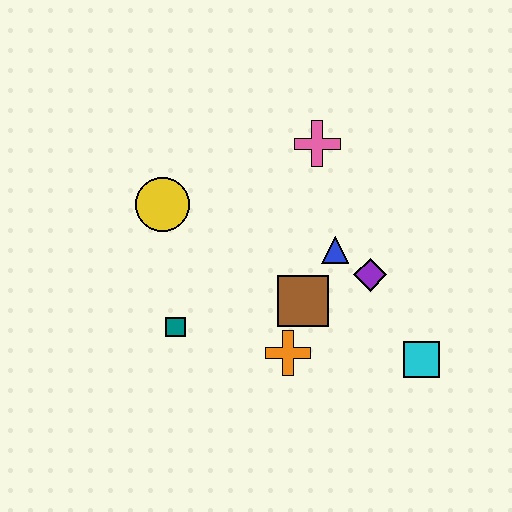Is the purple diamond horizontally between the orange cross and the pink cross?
No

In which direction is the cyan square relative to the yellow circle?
The cyan square is to the right of the yellow circle.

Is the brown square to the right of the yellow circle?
Yes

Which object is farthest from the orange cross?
The pink cross is farthest from the orange cross.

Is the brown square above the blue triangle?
No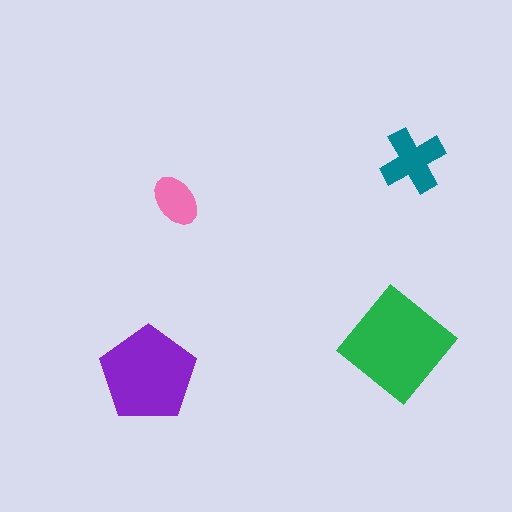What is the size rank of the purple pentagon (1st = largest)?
2nd.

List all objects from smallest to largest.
The pink ellipse, the teal cross, the purple pentagon, the green diamond.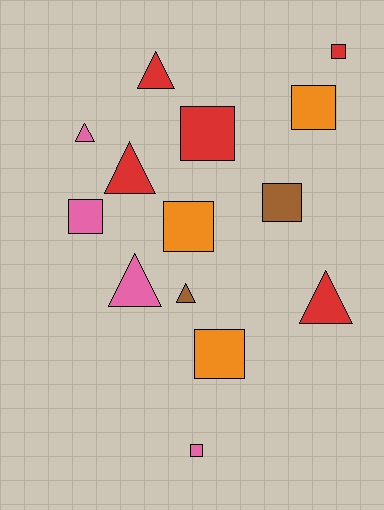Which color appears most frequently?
Red, with 5 objects.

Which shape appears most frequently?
Square, with 8 objects.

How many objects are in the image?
There are 14 objects.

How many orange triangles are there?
There are no orange triangles.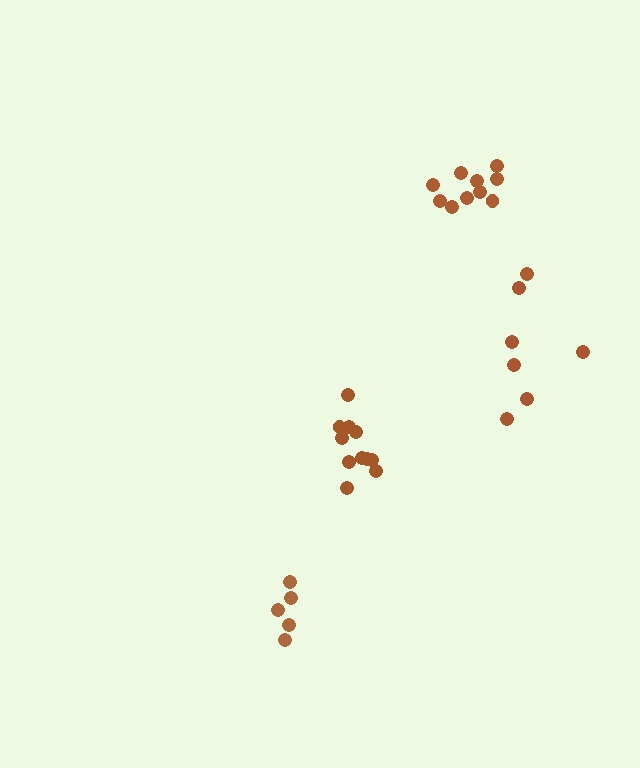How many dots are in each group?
Group 1: 6 dots, Group 2: 11 dots, Group 3: 11 dots, Group 4: 5 dots (33 total).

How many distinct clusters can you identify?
There are 4 distinct clusters.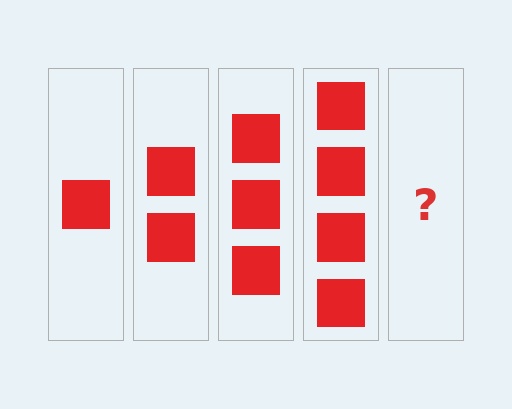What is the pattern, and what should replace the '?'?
The pattern is that each step adds one more square. The '?' should be 5 squares.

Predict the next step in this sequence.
The next step is 5 squares.